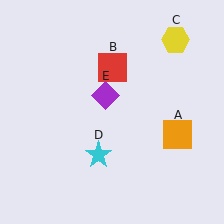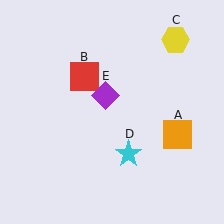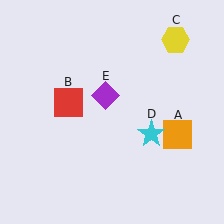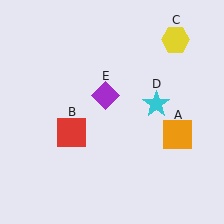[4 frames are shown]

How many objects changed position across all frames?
2 objects changed position: red square (object B), cyan star (object D).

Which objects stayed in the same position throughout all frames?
Orange square (object A) and yellow hexagon (object C) and purple diamond (object E) remained stationary.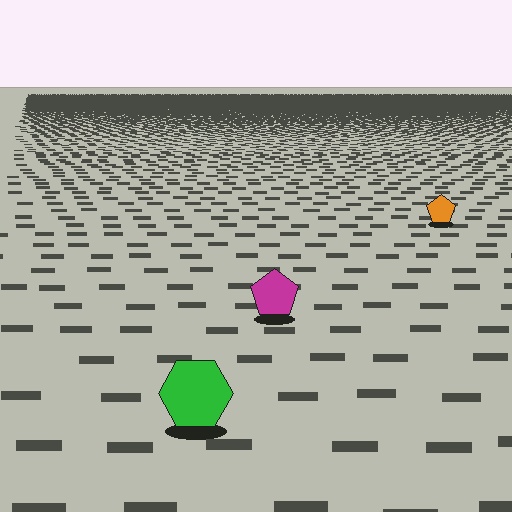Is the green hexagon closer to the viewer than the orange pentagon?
Yes. The green hexagon is closer — you can tell from the texture gradient: the ground texture is coarser near it.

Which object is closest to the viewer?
The green hexagon is closest. The texture marks near it are larger and more spread out.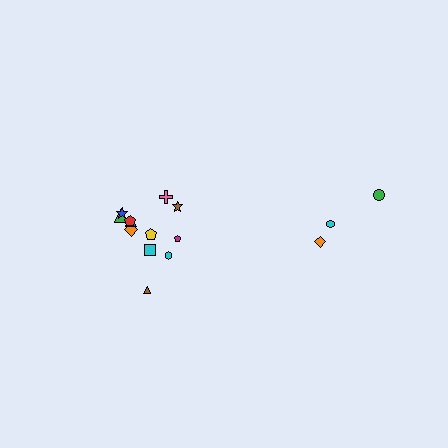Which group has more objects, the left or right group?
The left group.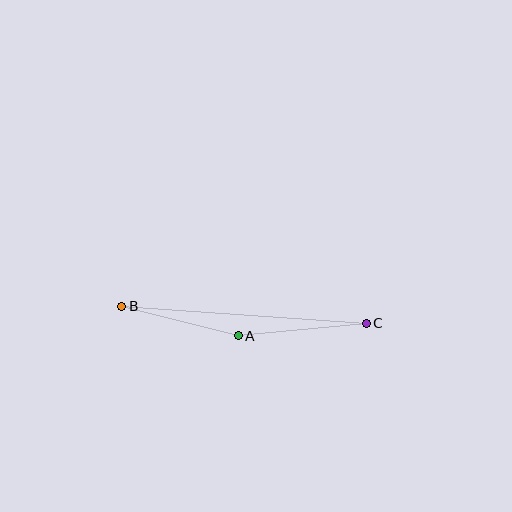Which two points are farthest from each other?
Points B and C are farthest from each other.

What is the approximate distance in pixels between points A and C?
The distance between A and C is approximately 128 pixels.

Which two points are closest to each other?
Points A and B are closest to each other.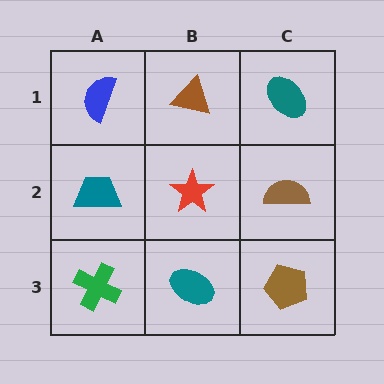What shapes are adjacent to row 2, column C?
A teal ellipse (row 1, column C), a brown pentagon (row 3, column C), a red star (row 2, column B).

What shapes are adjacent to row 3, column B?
A red star (row 2, column B), a green cross (row 3, column A), a brown pentagon (row 3, column C).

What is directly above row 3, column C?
A brown semicircle.